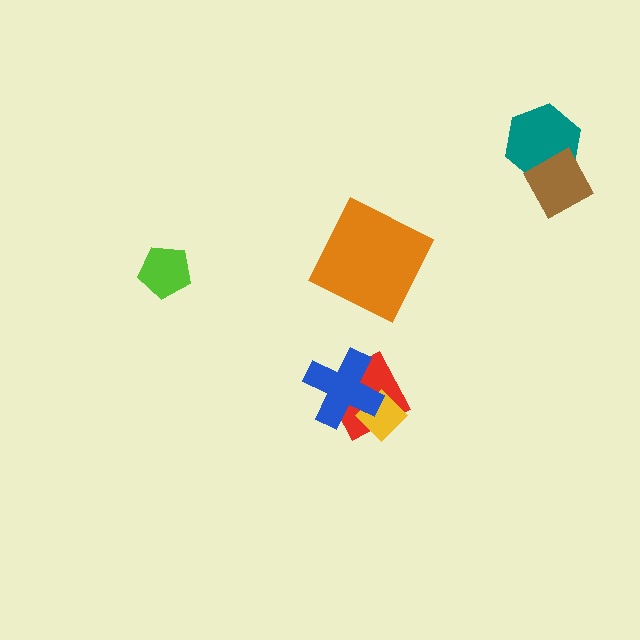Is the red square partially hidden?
Yes, it is partially covered by another shape.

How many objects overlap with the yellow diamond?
2 objects overlap with the yellow diamond.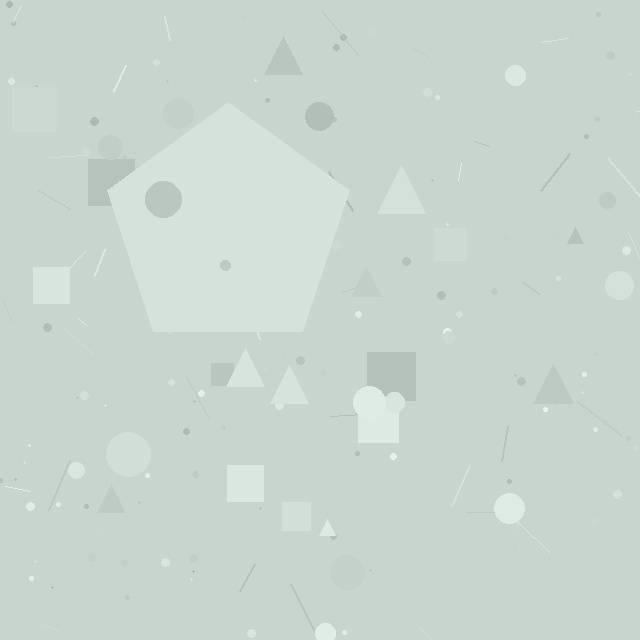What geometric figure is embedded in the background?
A pentagon is embedded in the background.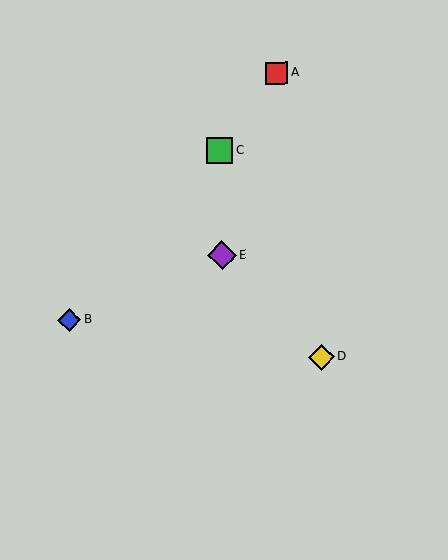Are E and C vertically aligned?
Yes, both are at x≈222.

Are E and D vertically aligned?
No, E is at x≈222 and D is at x≈321.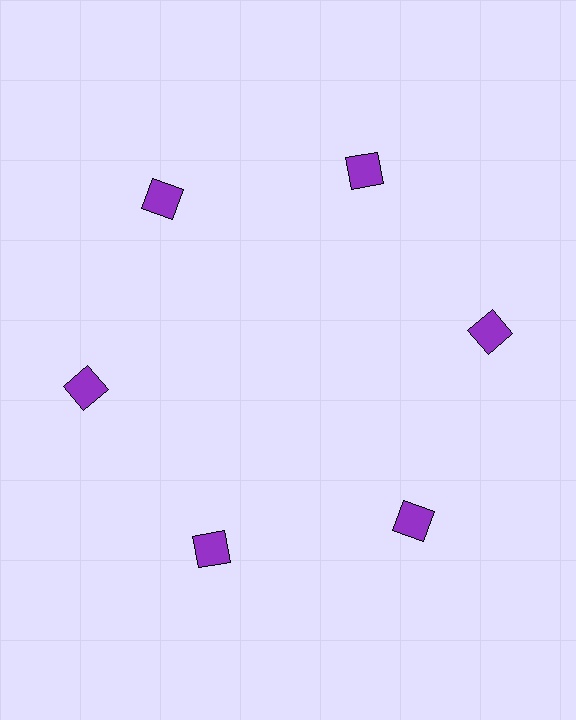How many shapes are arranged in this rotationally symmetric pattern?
There are 6 shapes, arranged in 6 groups of 1.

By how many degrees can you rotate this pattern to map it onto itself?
The pattern maps onto itself every 60 degrees of rotation.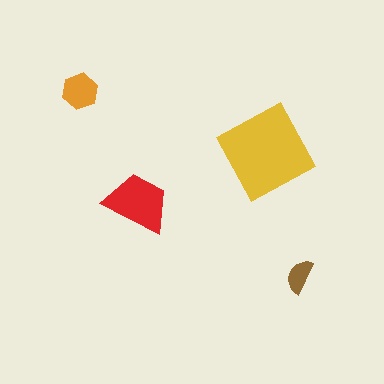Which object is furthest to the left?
The orange hexagon is leftmost.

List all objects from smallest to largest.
The brown semicircle, the orange hexagon, the red trapezoid, the yellow square.